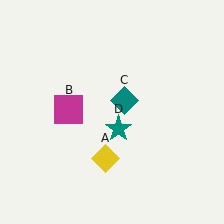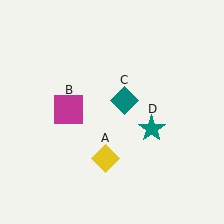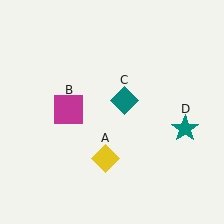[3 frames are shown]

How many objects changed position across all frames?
1 object changed position: teal star (object D).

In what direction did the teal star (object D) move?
The teal star (object D) moved right.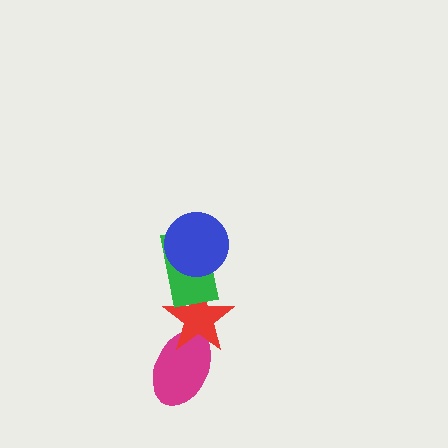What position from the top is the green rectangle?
The green rectangle is 2nd from the top.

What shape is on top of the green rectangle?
The blue circle is on top of the green rectangle.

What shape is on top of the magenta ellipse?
The red star is on top of the magenta ellipse.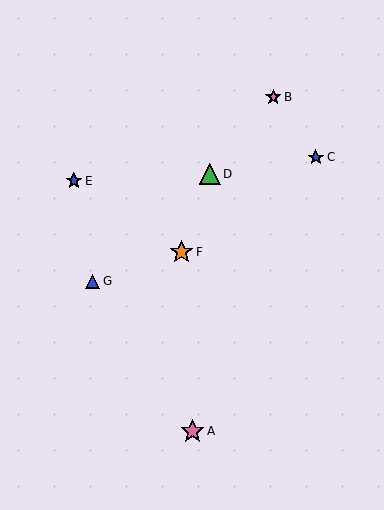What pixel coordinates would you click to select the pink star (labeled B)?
Click at (273, 97) to select the pink star B.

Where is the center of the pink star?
The center of the pink star is at (273, 97).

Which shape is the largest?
The pink star (labeled A) is the largest.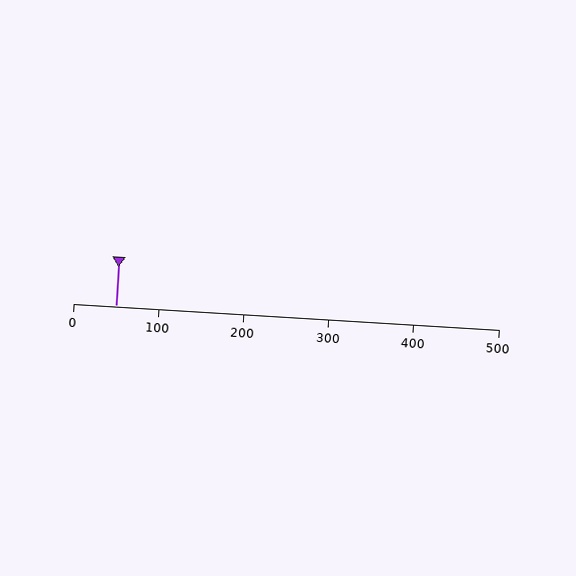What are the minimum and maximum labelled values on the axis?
The axis runs from 0 to 500.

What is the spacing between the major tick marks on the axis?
The major ticks are spaced 100 apart.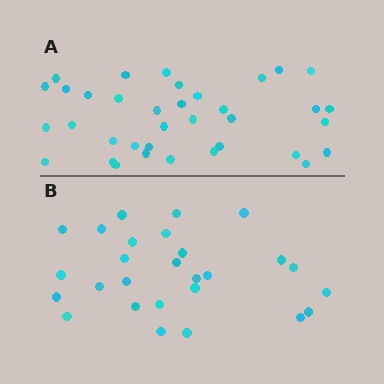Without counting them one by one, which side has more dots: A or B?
Region A (the top region) has more dots.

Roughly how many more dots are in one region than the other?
Region A has roughly 8 or so more dots than region B.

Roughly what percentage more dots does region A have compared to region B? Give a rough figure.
About 35% more.